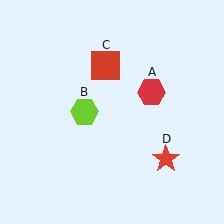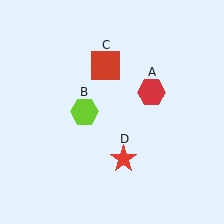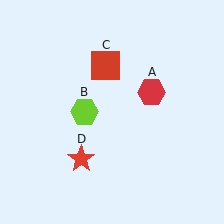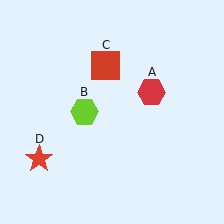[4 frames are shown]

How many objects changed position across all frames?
1 object changed position: red star (object D).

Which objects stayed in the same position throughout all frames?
Red hexagon (object A) and lime hexagon (object B) and red square (object C) remained stationary.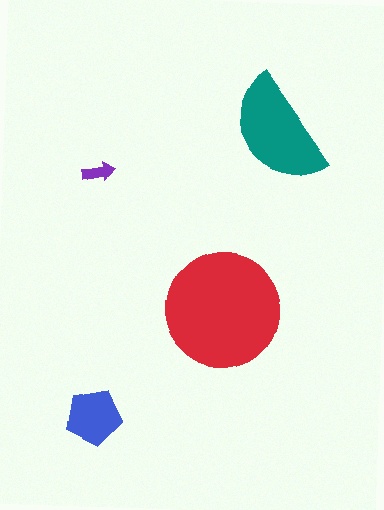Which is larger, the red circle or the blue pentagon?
The red circle.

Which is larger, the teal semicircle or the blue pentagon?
The teal semicircle.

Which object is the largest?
The red circle.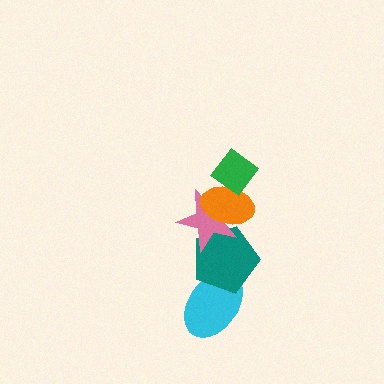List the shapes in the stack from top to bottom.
From top to bottom: the green diamond, the orange ellipse, the pink star, the teal pentagon, the cyan ellipse.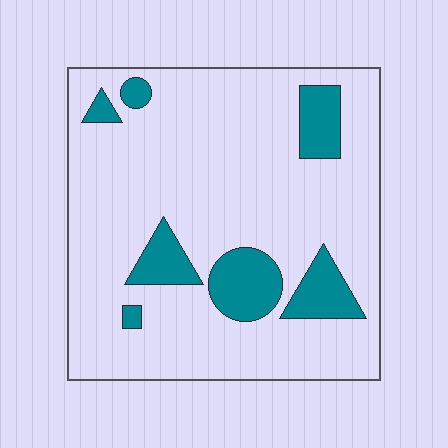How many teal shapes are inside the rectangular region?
7.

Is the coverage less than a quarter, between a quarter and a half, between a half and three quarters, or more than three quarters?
Less than a quarter.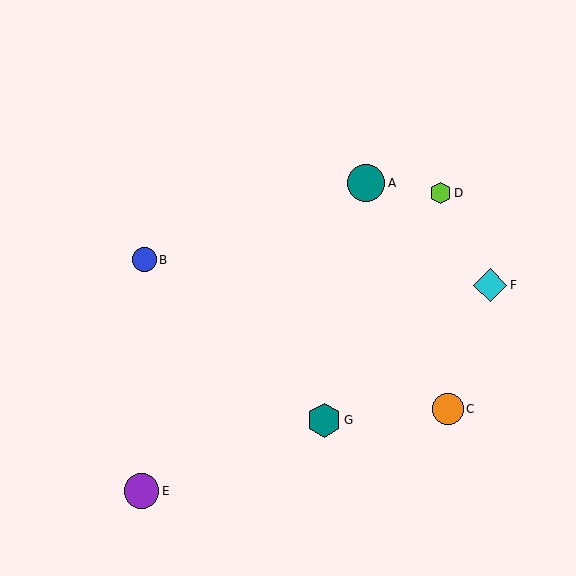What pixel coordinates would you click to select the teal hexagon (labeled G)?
Click at (324, 420) to select the teal hexagon G.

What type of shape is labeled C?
Shape C is an orange circle.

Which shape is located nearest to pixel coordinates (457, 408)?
The orange circle (labeled C) at (448, 409) is nearest to that location.